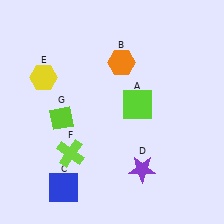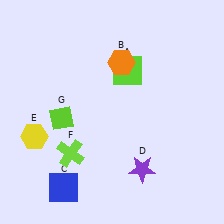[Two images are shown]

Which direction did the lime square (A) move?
The lime square (A) moved up.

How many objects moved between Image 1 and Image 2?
2 objects moved between the two images.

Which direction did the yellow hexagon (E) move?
The yellow hexagon (E) moved down.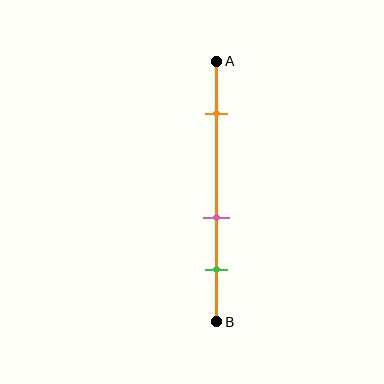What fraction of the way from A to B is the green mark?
The green mark is approximately 80% (0.8) of the way from A to B.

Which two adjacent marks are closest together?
The pink and green marks are the closest adjacent pair.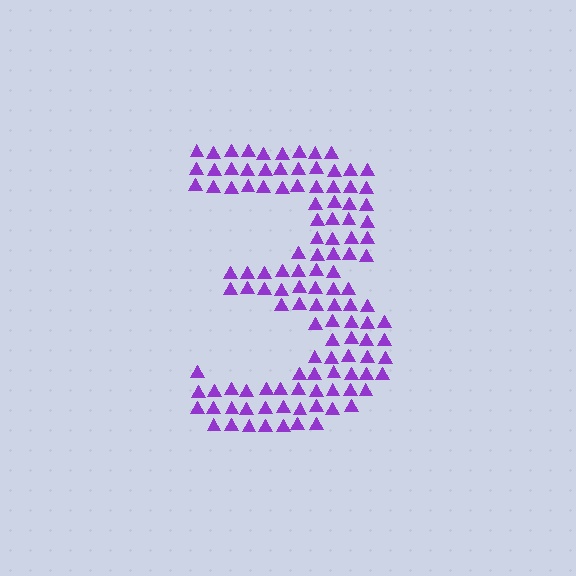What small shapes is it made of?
It is made of small triangles.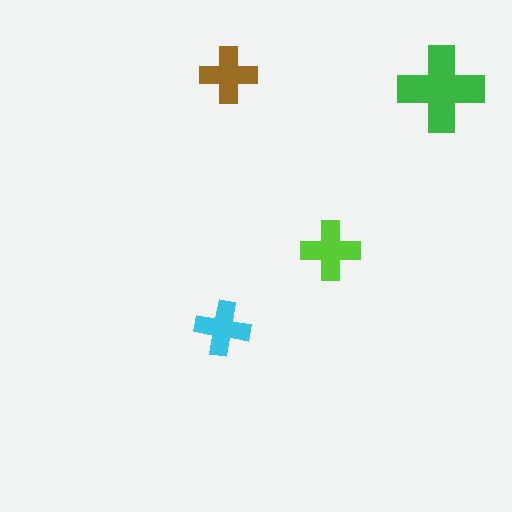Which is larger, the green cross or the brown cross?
The green one.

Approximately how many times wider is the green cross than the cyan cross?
About 1.5 times wider.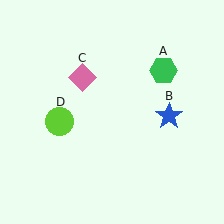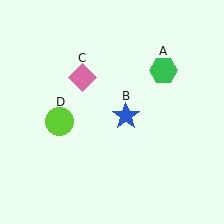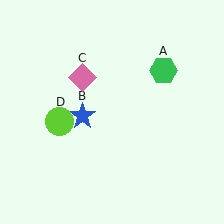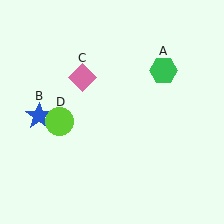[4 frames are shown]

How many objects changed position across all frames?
1 object changed position: blue star (object B).